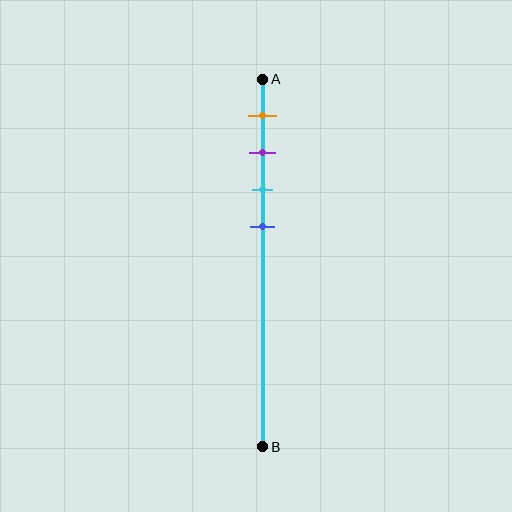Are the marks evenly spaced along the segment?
Yes, the marks are approximately evenly spaced.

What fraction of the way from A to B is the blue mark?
The blue mark is approximately 40% (0.4) of the way from A to B.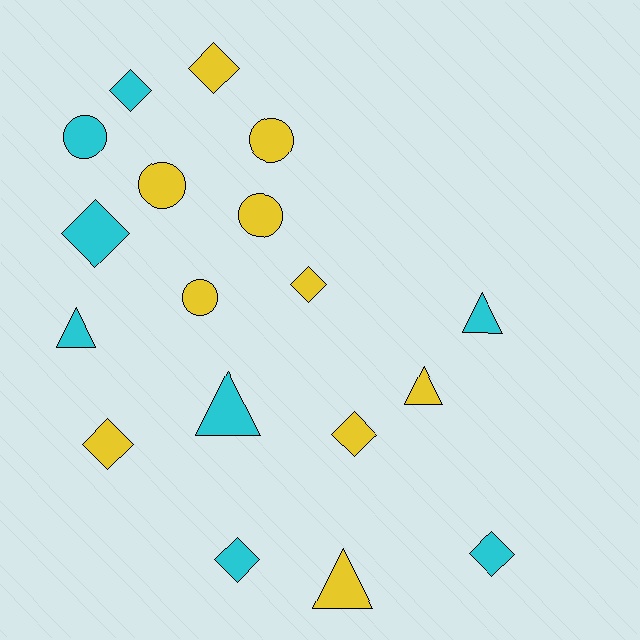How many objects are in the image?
There are 18 objects.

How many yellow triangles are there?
There are 2 yellow triangles.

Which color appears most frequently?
Yellow, with 10 objects.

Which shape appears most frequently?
Diamond, with 8 objects.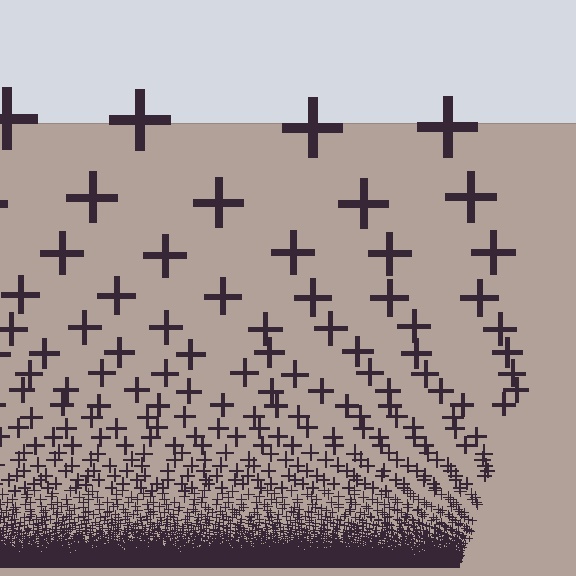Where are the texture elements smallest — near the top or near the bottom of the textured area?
Near the bottom.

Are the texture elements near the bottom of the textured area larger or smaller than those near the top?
Smaller. The gradient is inverted — elements near the bottom are smaller and denser.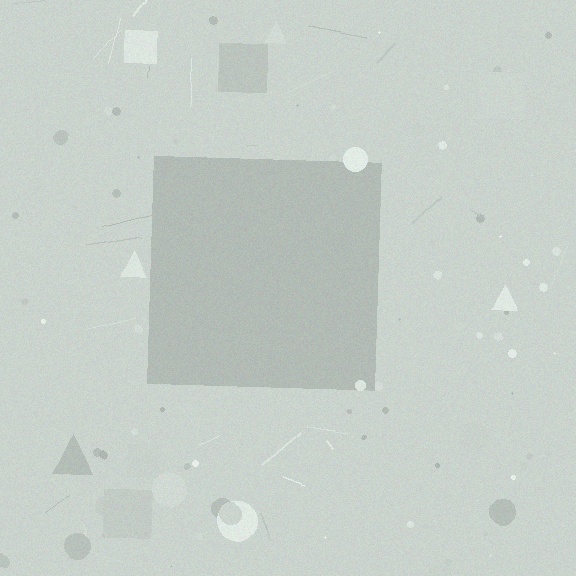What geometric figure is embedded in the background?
A square is embedded in the background.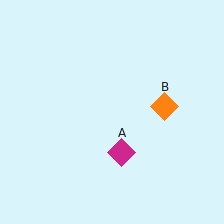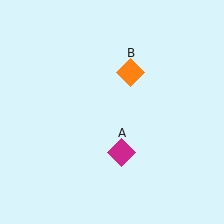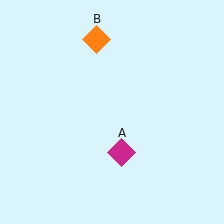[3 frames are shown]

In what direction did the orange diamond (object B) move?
The orange diamond (object B) moved up and to the left.